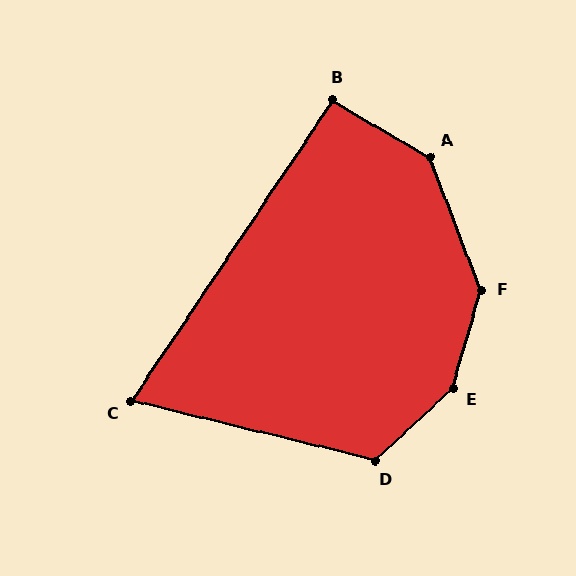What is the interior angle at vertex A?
Approximately 141 degrees (obtuse).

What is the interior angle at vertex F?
Approximately 143 degrees (obtuse).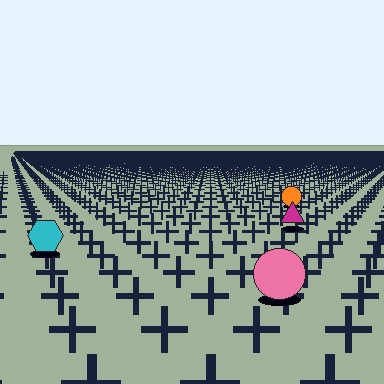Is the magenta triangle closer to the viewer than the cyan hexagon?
No. The cyan hexagon is closer — you can tell from the texture gradient: the ground texture is coarser near it.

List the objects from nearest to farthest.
From nearest to farthest: the pink circle, the cyan hexagon, the magenta triangle, the orange circle.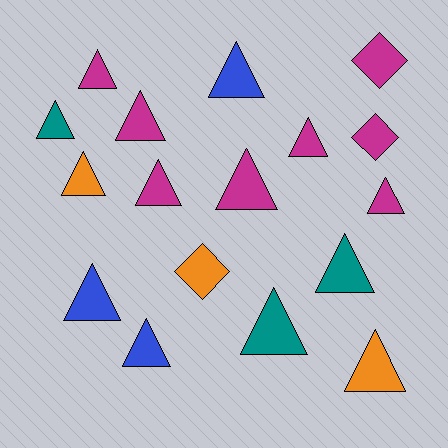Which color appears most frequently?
Magenta, with 8 objects.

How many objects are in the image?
There are 17 objects.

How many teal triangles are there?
There are 3 teal triangles.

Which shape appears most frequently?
Triangle, with 14 objects.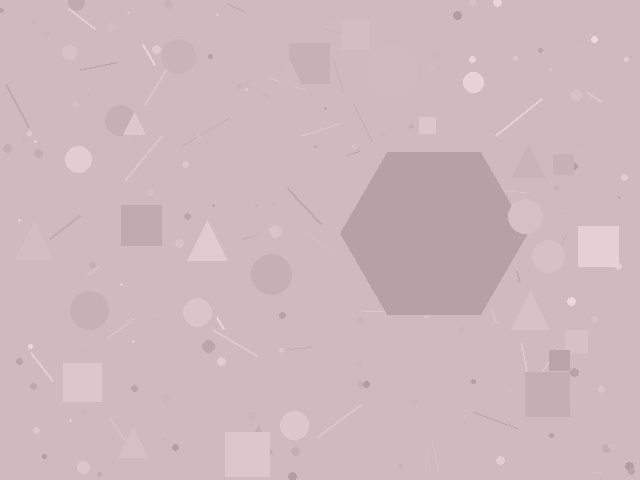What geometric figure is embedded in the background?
A hexagon is embedded in the background.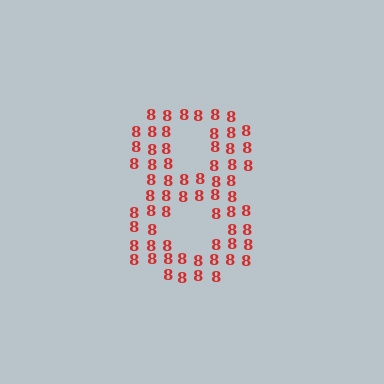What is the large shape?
The large shape is the digit 8.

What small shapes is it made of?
It is made of small digit 8's.